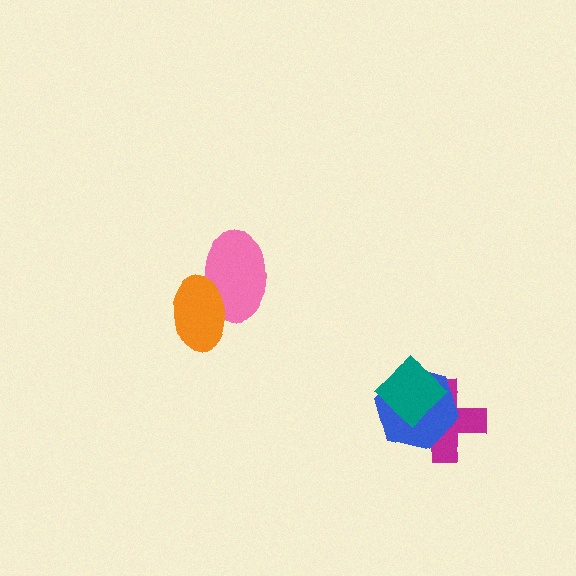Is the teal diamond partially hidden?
No, no other shape covers it.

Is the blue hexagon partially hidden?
Yes, it is partially covered by another shape.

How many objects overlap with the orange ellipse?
1 object overlaps with the orange ellipse.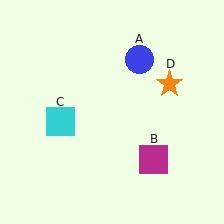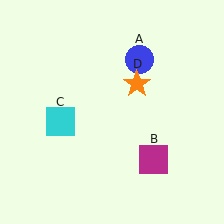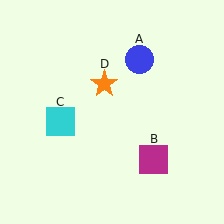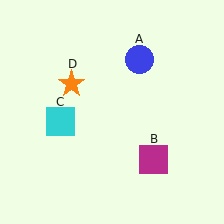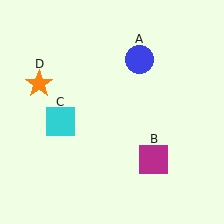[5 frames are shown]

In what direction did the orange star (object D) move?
The orange star (object D) moved left.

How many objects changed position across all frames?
1 object changed position: orange star (object D).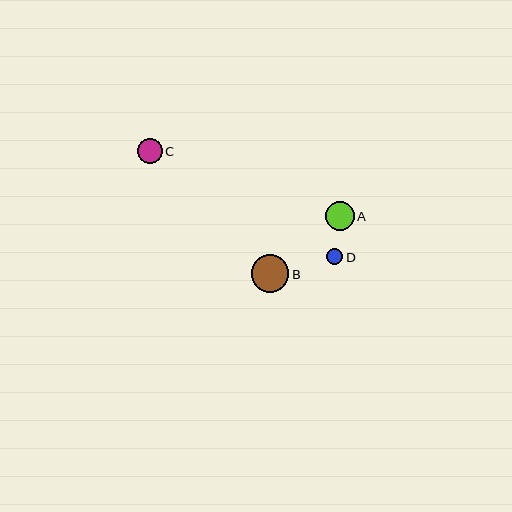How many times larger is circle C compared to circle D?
Circle C is approximately 1.5 times the size of circle D.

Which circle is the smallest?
Circle D is the smallest with a size of approximately 16 pixels.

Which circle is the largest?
Circle B is the largest with a size of approximately 38 pixels.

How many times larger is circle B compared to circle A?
Circle B is approximately 1.3 times the size of circle A.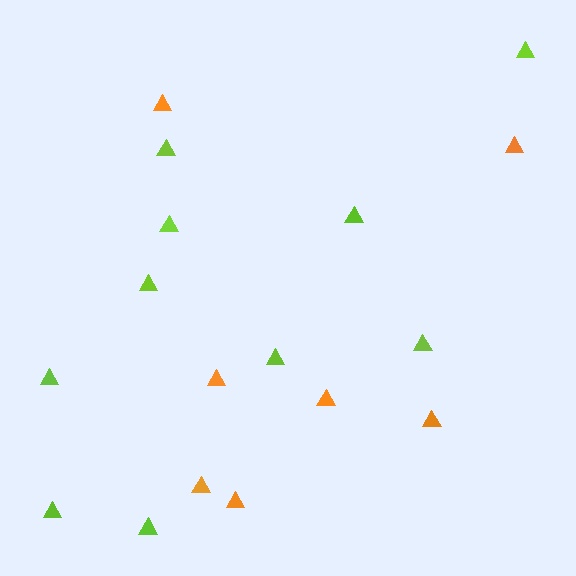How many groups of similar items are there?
There are 2 groups: one group of lime triangles (10) and one group of orange triangles (7).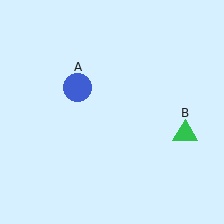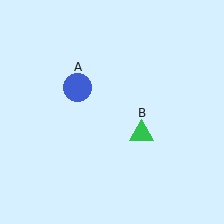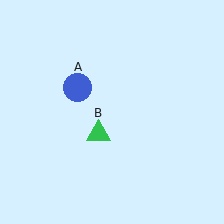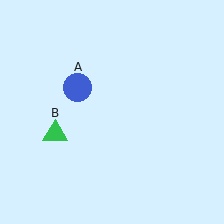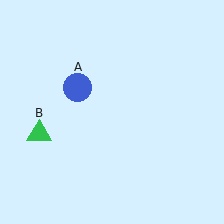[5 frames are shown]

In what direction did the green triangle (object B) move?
The green triangle (object B) moved left.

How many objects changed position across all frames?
1 object changed position: green triangle (object B).